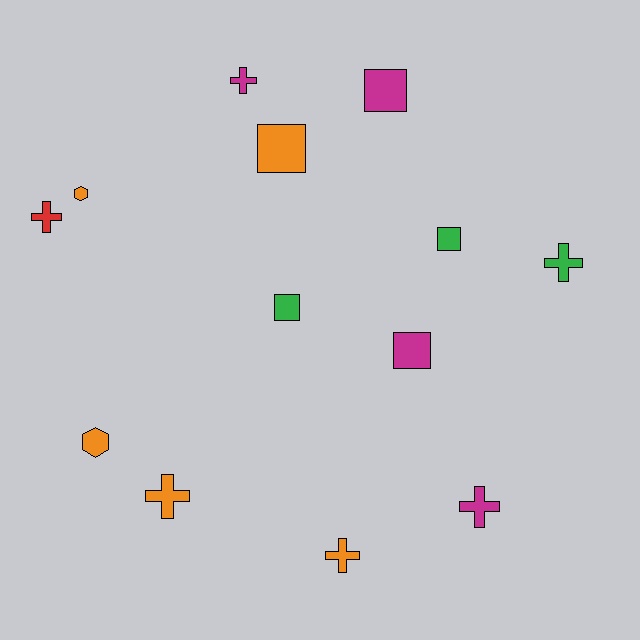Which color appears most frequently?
Orange, with 5 objects.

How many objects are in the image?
There are 13 objects.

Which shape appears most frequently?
Cross, with 6 objects.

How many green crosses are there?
There is 1 green cross.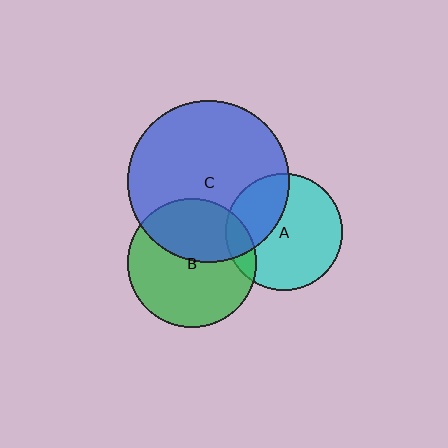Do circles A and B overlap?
Yes.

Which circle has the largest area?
Circle C (blue).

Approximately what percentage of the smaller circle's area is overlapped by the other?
Approximately 15%.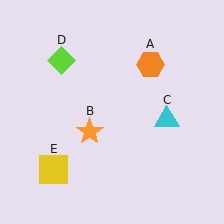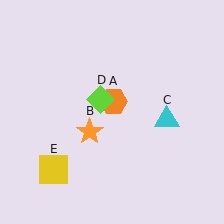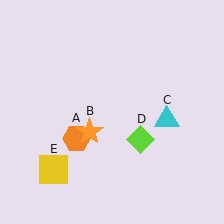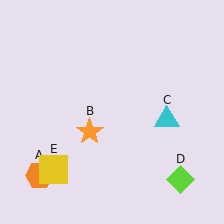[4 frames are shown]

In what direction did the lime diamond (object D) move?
The lime diamond (object D) moved down and to the right.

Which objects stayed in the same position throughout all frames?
Orange star (object B) and cyan triangle (object C) and yellow square (object E) remained stationary.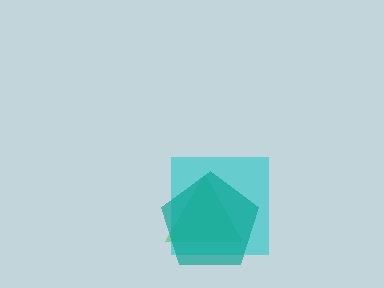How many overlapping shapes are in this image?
There are 3 overlapping shapes in the image.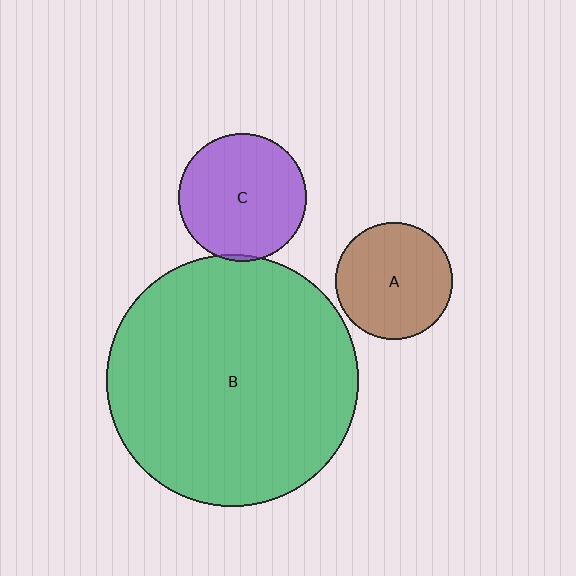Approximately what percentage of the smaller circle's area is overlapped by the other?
Approximately 5%.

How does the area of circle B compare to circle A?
Approximately 4.6 times.